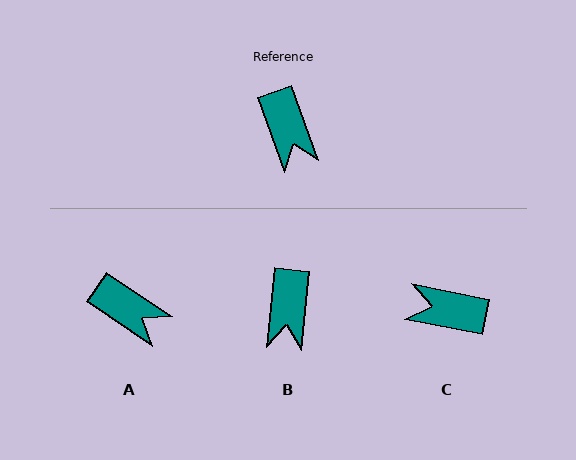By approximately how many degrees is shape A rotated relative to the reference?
Approximately 36 degrees counter-clockwise.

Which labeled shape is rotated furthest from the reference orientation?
C, about 121 degrees away.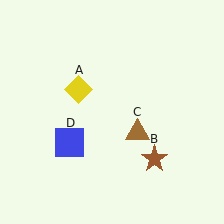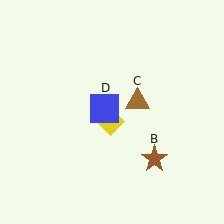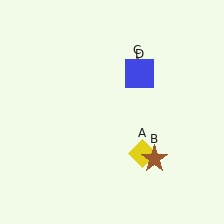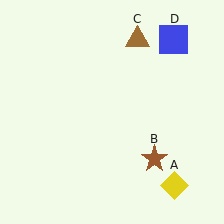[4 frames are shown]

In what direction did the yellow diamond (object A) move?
The yellow diamond (object A) moved down and to the right.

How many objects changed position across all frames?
3 objects changed position: yellow diamond (object A), brown triangle (object C), blue square (object D).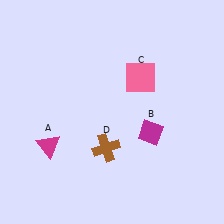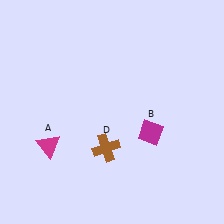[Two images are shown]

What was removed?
The pink square (C) was removed in Image 2.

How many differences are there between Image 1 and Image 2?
There is 1 difference between the two images.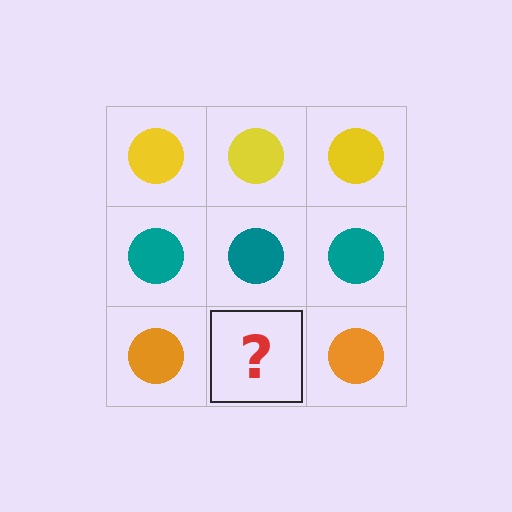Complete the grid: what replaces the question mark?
The question mark should be replaced with an orange circle.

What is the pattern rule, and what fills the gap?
The rule is that each row has a consistent color. The gap should be filled with an orange circle.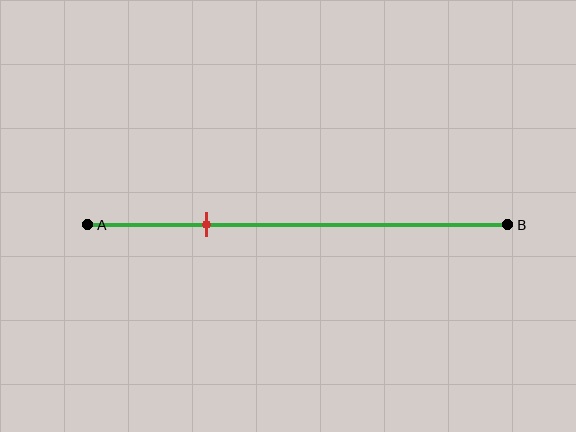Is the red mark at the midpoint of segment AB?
No, the mark is at about 30% from A, not at the 50% midpoint.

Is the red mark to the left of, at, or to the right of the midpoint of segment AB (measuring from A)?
The red mark is to the left of the midpoint of segment AB.